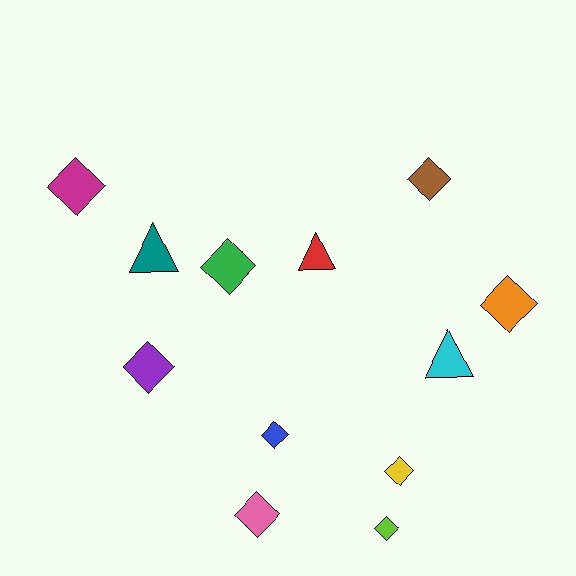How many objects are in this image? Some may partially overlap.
There are 12 objects.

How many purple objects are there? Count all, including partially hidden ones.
There is 1 purple object.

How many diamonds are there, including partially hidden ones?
There are 9 diamonds.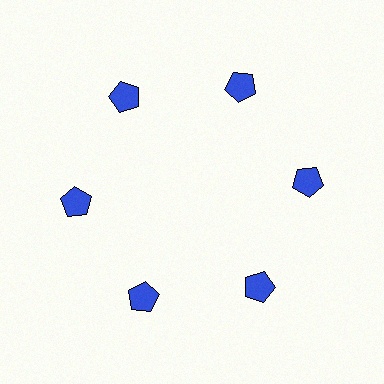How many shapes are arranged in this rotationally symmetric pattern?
There are 6 shapes, arranged in 6 groups of 1.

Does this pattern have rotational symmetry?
Yes, this pattern has 6-fold rotational symmetry. It looks the same after rotating 60 degrees around the center.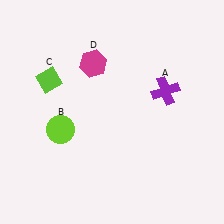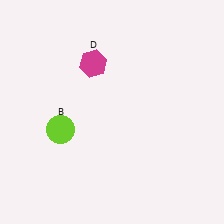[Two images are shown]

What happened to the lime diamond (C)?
The lime diamond (C) was removed in Image 2. It was in the top-left area of Image 1.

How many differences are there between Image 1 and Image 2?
There are 2 differences between the two images.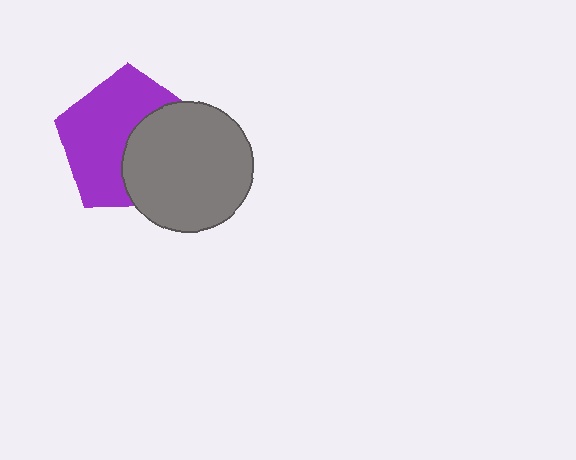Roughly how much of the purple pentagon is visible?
About half of it is visible (roughly 58%).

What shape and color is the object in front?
The object in front is a gray circle.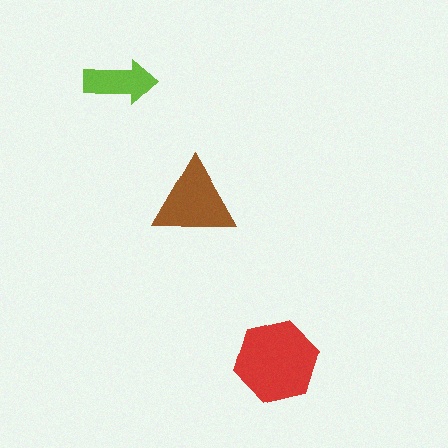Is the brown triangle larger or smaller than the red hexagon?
Smaller.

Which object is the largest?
The red hexagon.